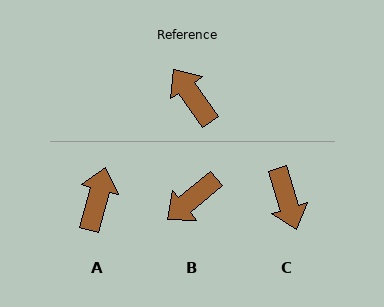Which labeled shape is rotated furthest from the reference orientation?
C, about 162 degrees away.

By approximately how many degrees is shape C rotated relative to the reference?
Approximately 162 degrees counter-clockwise.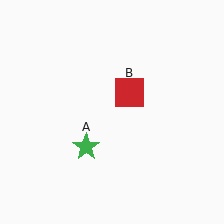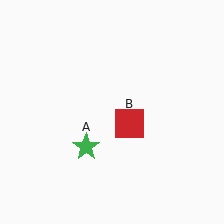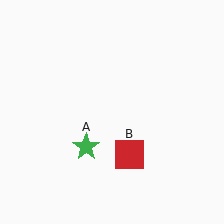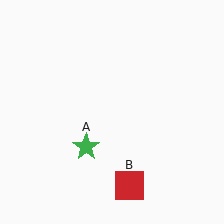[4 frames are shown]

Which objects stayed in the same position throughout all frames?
Green star (object A) remained stationary.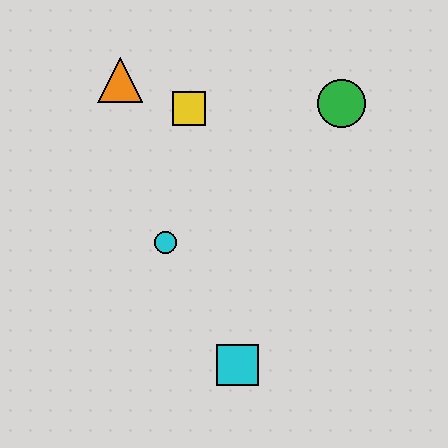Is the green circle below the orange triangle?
Yes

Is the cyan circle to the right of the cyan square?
No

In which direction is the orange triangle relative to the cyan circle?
The orange triangle is above the cyan circle.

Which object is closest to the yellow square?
The orange triangle is closest to the yellow square.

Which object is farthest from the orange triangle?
The cyan square is farthest from the orange triangle.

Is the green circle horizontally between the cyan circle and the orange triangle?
No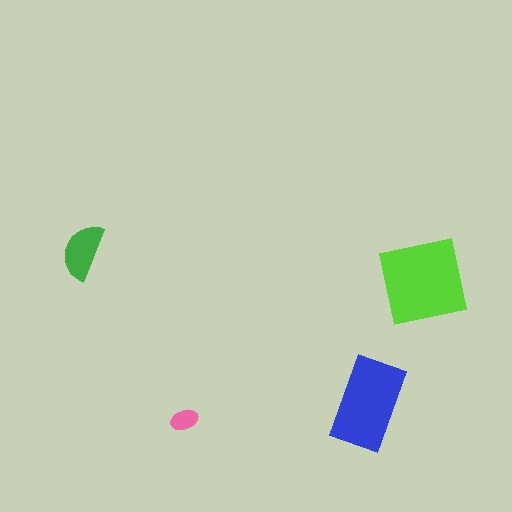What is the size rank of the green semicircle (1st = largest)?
3rd.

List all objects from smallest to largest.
The pink ellipse, the green semicircle, the blue rectangle, the lime square.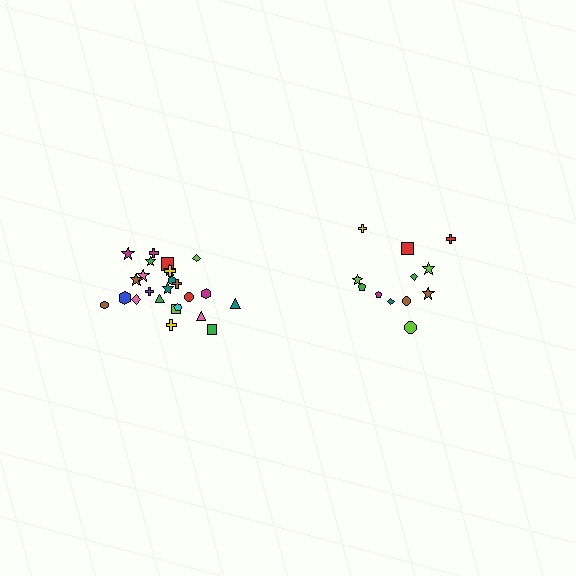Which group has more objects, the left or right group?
The left group.